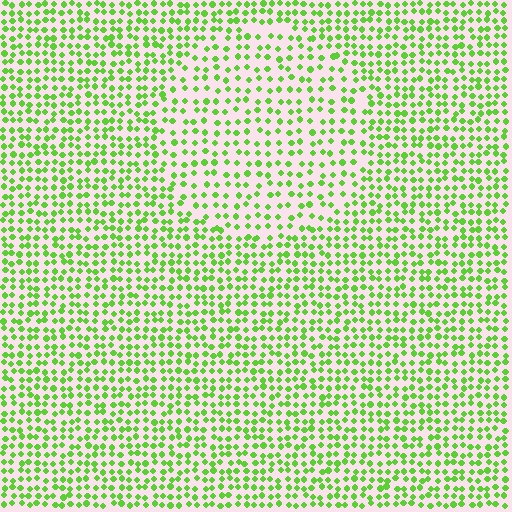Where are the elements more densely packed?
The elements are more densely packed outside the circle boundary.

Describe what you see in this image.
The image contains small lime elements arranged at two different densities. A circle-shaped region is visible where the elements are less densely packed than the surrounding area.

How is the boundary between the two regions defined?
The boundary is defined by a change in element density (approximately 1.6x ratio). All elements are the same color, size, and shape.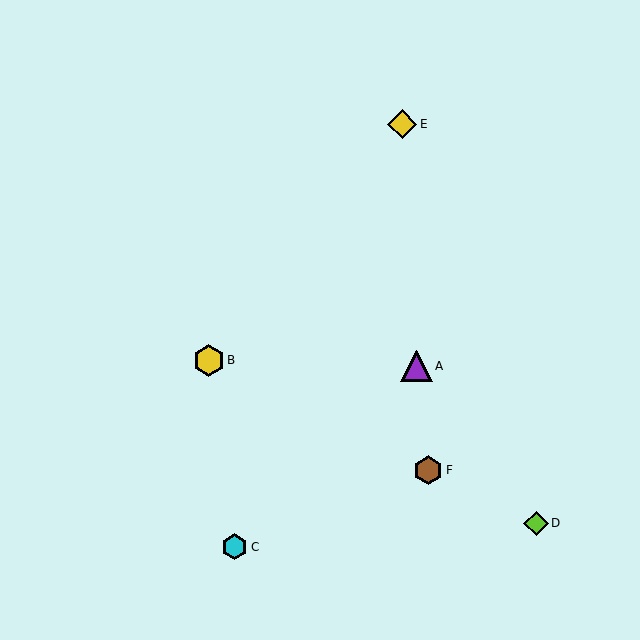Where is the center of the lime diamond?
The center of the lime diamond is at (536, 523).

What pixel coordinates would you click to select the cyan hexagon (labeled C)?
Click at (235, 547) to select the cyan hexagon C.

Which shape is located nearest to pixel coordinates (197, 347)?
The yellow hexagon (labeled B) at (209, 360) is nearest to that location.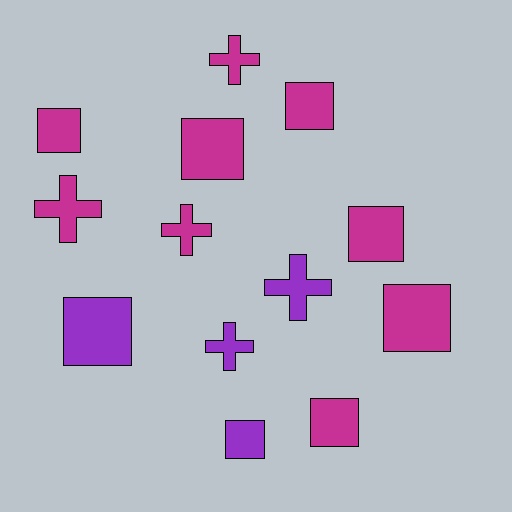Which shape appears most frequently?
Square, with 8 objects.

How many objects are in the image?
There are 13 objects.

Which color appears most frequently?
Magenta, with 9 objects.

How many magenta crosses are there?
There are 3 magenta crosses.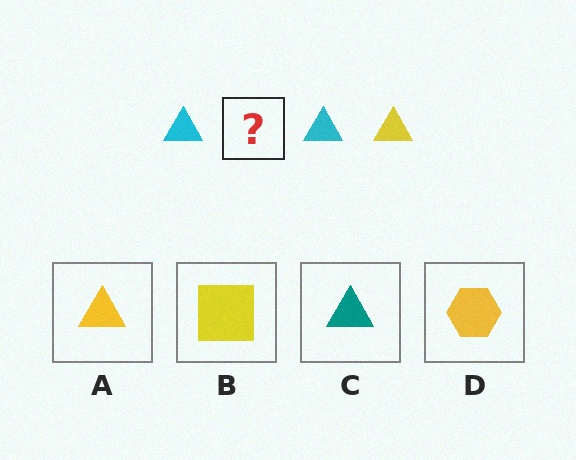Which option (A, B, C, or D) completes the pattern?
A.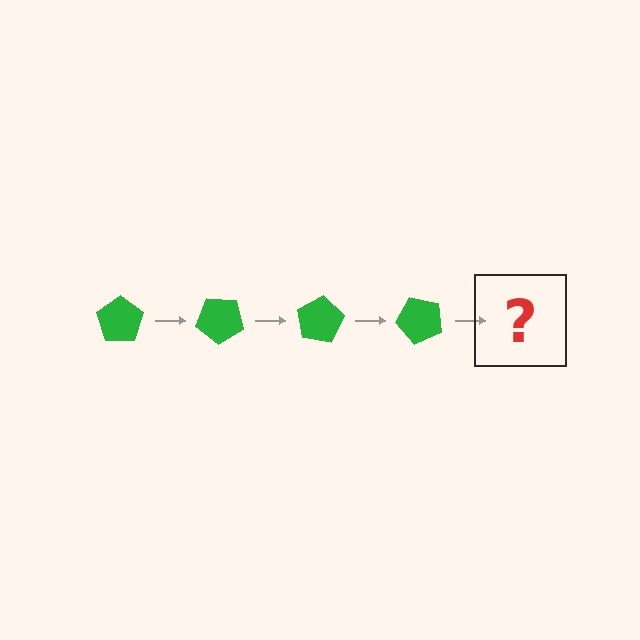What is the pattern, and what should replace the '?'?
The pattern is that the pentagon rotates 40 degrees each step. The '?' should be a green pentagon rotated 160 degrees.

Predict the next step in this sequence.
The next step is a green pentagon rotated 160 degrees.